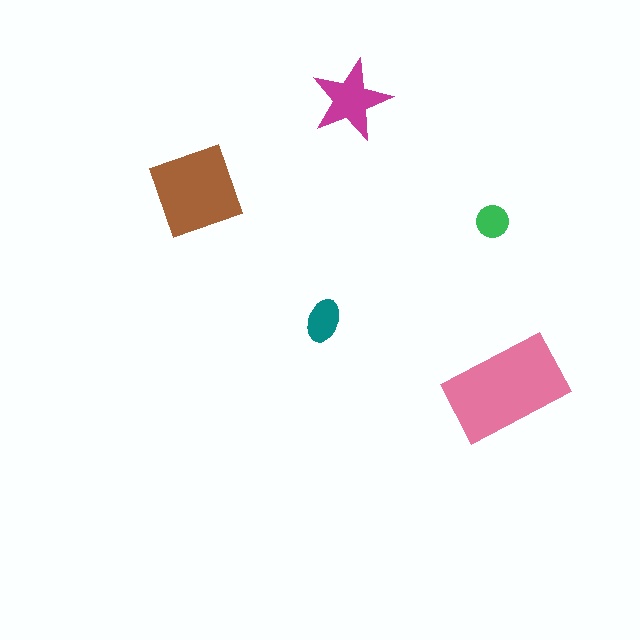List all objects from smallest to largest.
The green circle, the teal ellipse, the magenta star, the brown square, the pink rectangle.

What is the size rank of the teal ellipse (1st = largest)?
4th.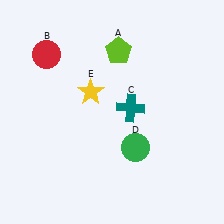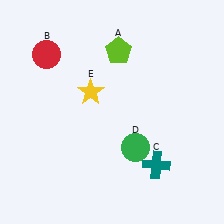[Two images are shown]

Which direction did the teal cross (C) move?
The teal cross (C) moved down.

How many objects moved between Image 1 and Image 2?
1 object moved between the two images.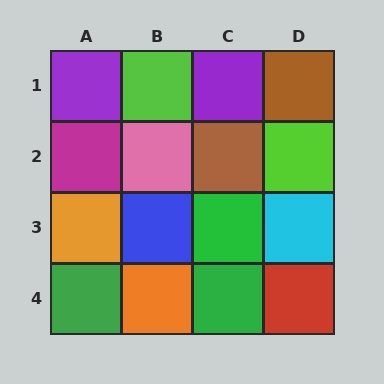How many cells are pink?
1 cell is pink.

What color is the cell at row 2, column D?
Lime.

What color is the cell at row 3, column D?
Cyan.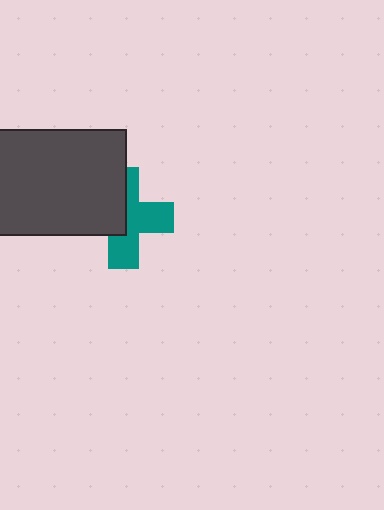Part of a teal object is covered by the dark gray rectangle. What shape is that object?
It is a cross.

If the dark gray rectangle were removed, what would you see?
You would see the complete teal cross.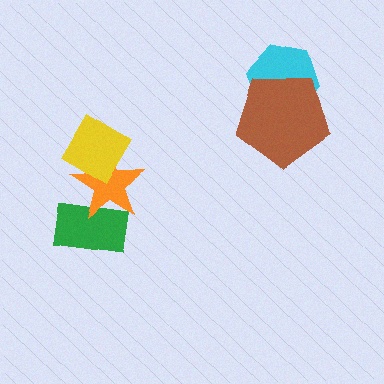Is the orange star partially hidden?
Yes, it is partially covered by another shape.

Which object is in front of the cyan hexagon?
The brown pentagon is in front of the cyan hexagon.